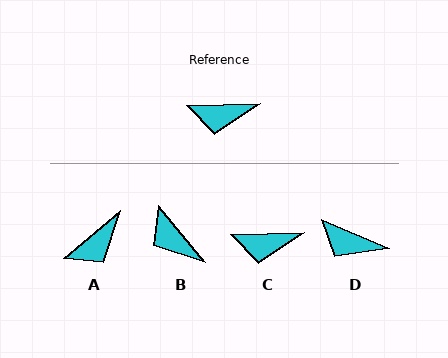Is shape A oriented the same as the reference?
No, it is off by about 39 degrees.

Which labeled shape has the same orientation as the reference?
C.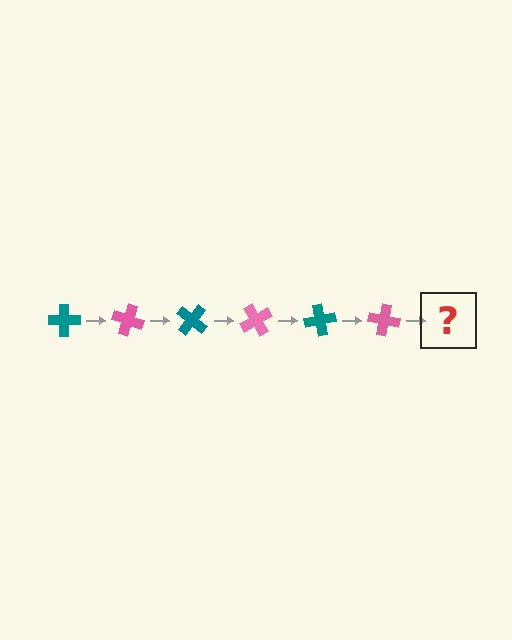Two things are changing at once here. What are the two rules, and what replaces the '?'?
The two rules are that it rotates 20 degrees each step and the color cycles through teal and pink. The '?' should be a teal cross, rotated 120 degrees from the start.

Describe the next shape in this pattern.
It should be a teal cross, rotated 120 degrees from the start.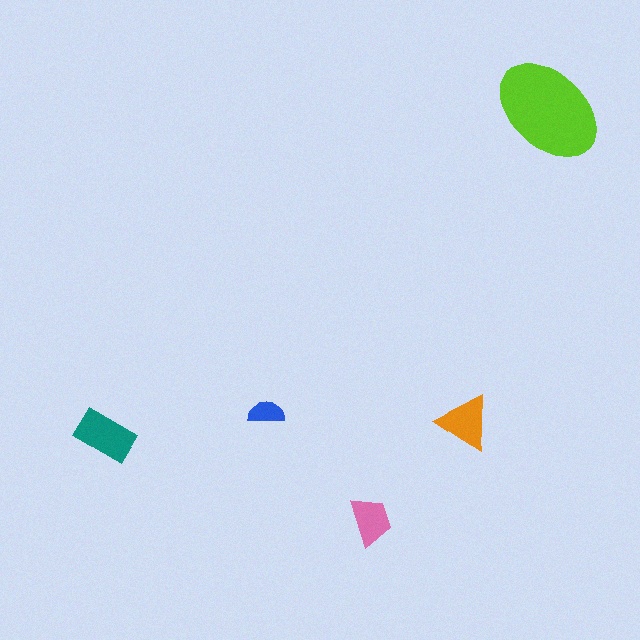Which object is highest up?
The lime ellipse is topmost.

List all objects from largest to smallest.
The lime ellipse, the teal rectangle, the orange triangle, the pink trapezoid, the blue semicircle.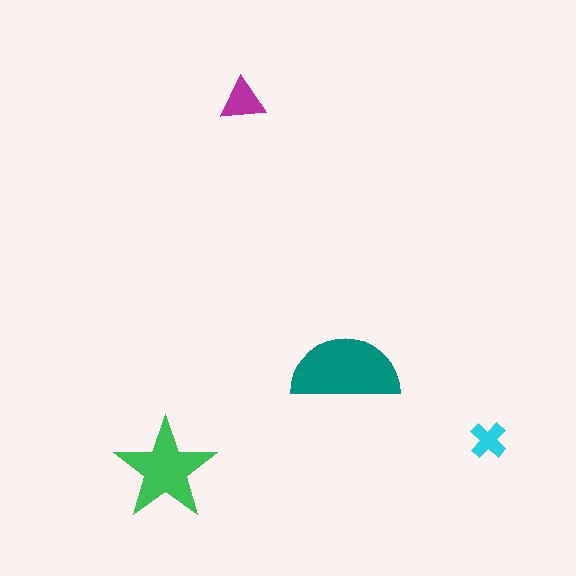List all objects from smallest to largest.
The cyan cross, the magenta triangle, the green star, the teal semicircle.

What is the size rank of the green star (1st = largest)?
2nd.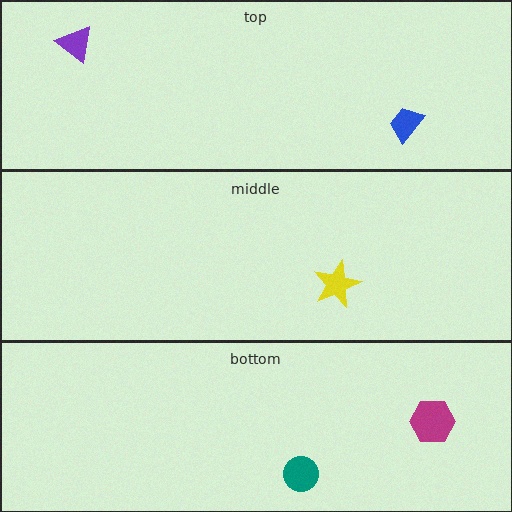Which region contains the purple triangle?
The top region.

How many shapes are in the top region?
2.